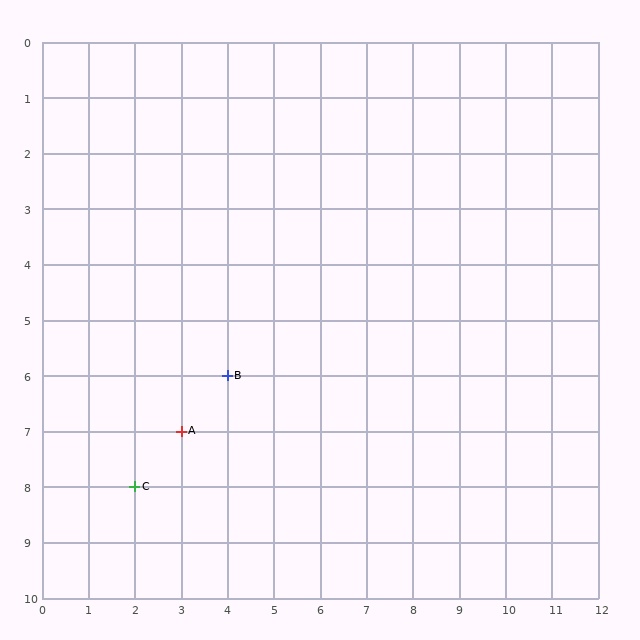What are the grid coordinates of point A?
Point A is at grid coordinates (3, 7).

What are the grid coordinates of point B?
Point B is at grid coordinates (4, 6).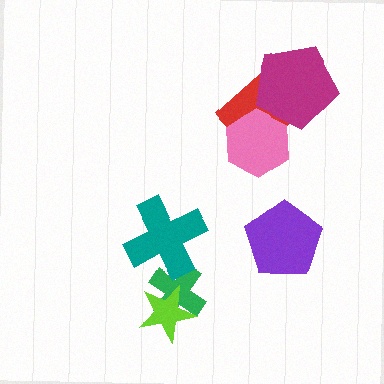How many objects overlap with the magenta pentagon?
2 objects overlap with the magenta pentagon.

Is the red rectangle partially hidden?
Yes, it is partially covered by another shape.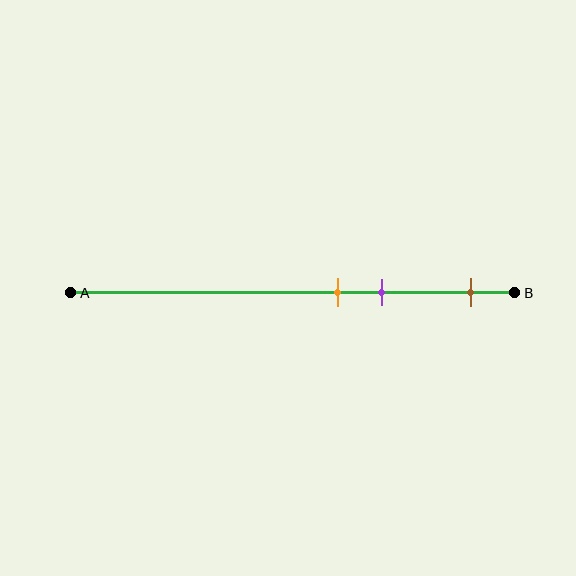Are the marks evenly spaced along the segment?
No, the marks are not evenly spaced.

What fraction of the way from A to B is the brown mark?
The brown mark is approximately 90% (0.9) of the way from A to B.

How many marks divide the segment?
There are 3 marks dividing the segment.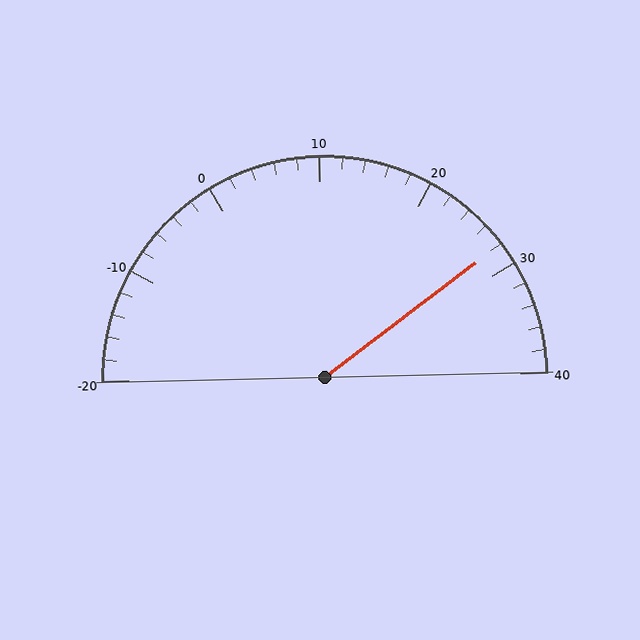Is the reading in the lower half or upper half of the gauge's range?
The reading is in the upper half of the range (-20 to 40).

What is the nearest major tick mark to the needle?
The nearest major tick mark is 30.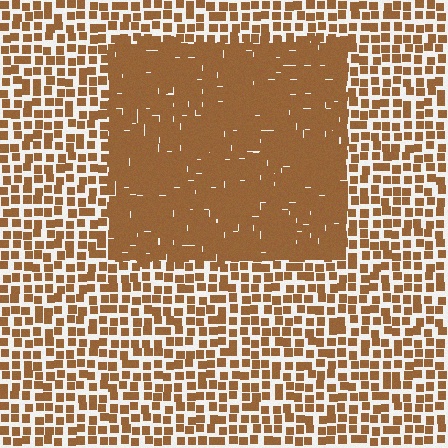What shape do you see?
I see a rectangle.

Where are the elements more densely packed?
The elements are more densely packed inside the rectangle boundary.